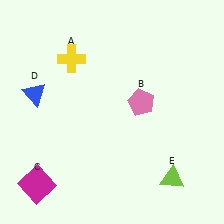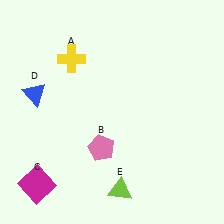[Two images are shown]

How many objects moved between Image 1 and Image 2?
2 objects moved between the two images.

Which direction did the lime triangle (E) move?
The lime triangle (E) moved left.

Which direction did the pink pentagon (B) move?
The pink pentagon (B) moved down.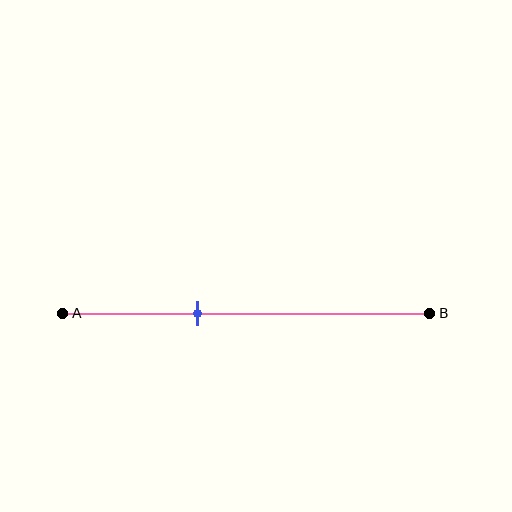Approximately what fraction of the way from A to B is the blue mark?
The blue mark is approximately 35% of the way from A to B.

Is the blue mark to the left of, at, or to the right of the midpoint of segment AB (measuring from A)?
The blue mark is to the left of the midpoint of segment AB.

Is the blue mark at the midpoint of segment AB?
No, the mark is at about 35% from A, not at the 50% midpoint.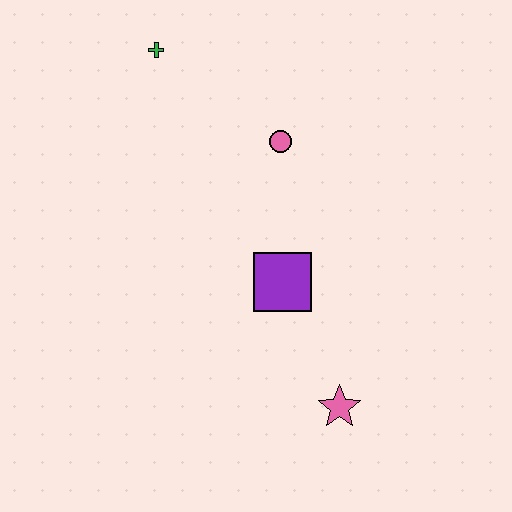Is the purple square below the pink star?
No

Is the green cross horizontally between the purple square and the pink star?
No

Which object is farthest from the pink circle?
The pink star is farthest from the pink circle.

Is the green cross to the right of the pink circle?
No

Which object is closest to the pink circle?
The purple square is closest to the pink circle.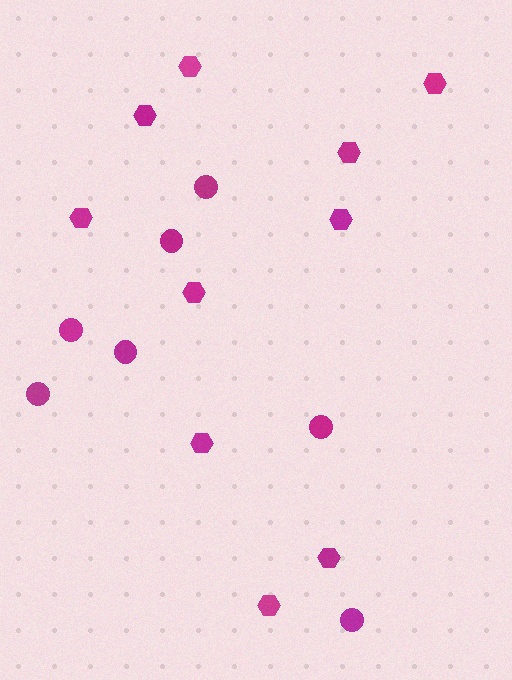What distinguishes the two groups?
There are 2 groups: one group of circles (7) and one group of hexagons (10).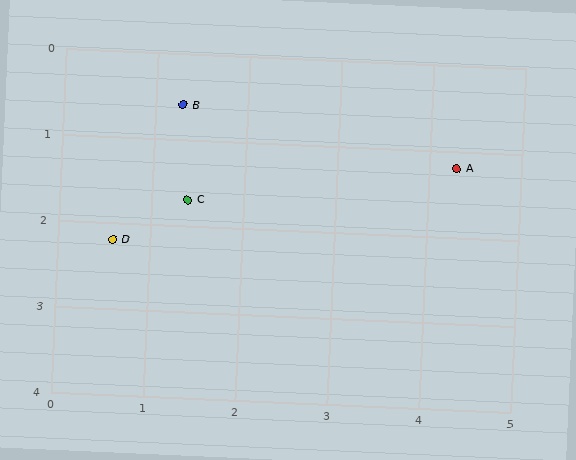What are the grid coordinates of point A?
Point A is at approximately (4.3, 1.2).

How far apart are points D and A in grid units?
Points D and A are about 3.8 grid units apart.